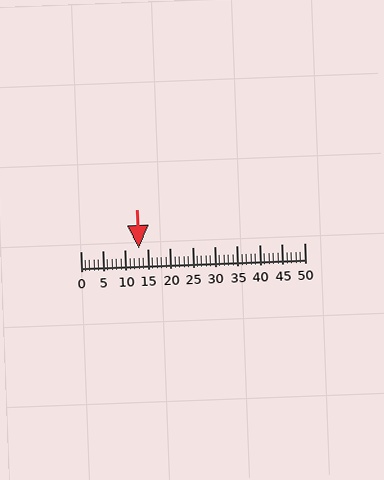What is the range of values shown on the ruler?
The ruler shows values from 0 to 50.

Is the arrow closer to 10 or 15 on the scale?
The arrow is closer to 15.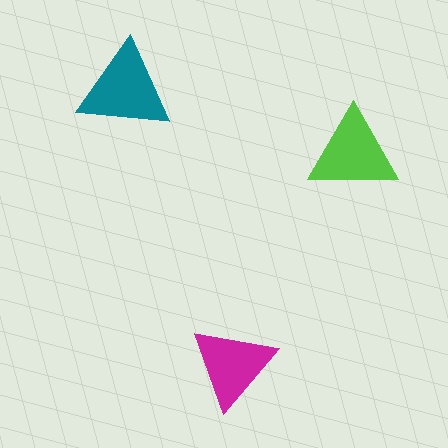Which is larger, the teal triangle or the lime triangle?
The teal one.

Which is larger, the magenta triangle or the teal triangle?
The teal one.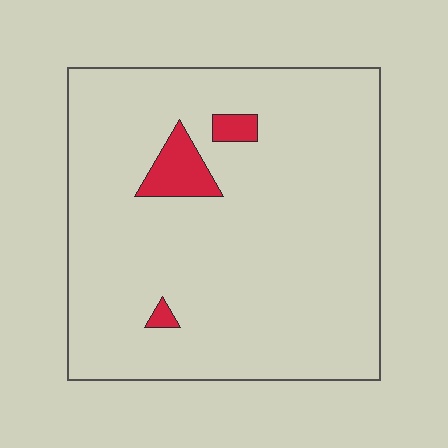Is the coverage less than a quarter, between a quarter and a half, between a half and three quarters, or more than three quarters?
Less than a quarter.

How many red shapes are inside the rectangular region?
3.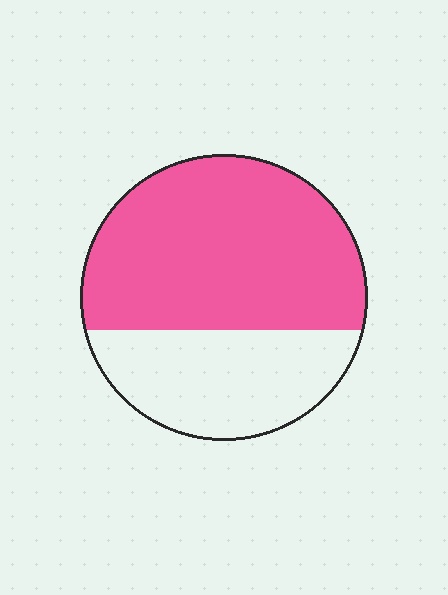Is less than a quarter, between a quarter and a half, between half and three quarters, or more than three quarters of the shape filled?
Between half and three quarters.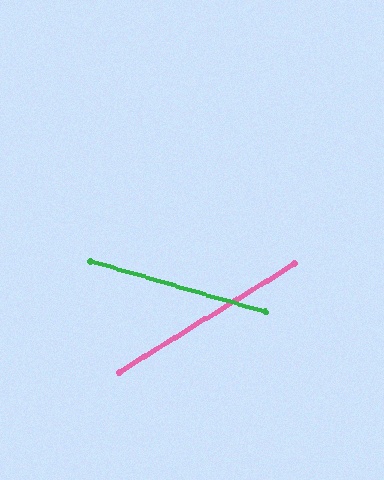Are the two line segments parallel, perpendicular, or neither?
Neither parallel nor perpendicular — they differ by about 48°.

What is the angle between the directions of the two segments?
Approximately 48 degrees.